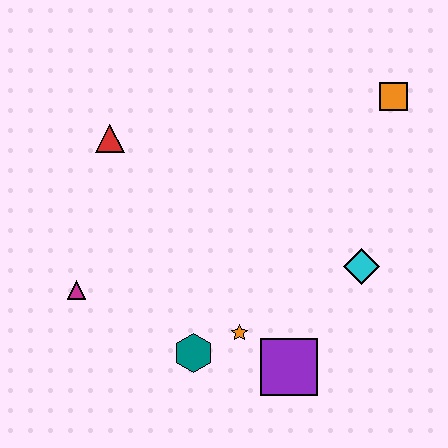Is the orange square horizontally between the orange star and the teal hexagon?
No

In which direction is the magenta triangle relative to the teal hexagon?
The magenta triangle is to the left of the teal hexagon.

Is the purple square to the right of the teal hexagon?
Yes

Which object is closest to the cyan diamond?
The purple square is closest to the cyan diamond.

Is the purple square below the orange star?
Yes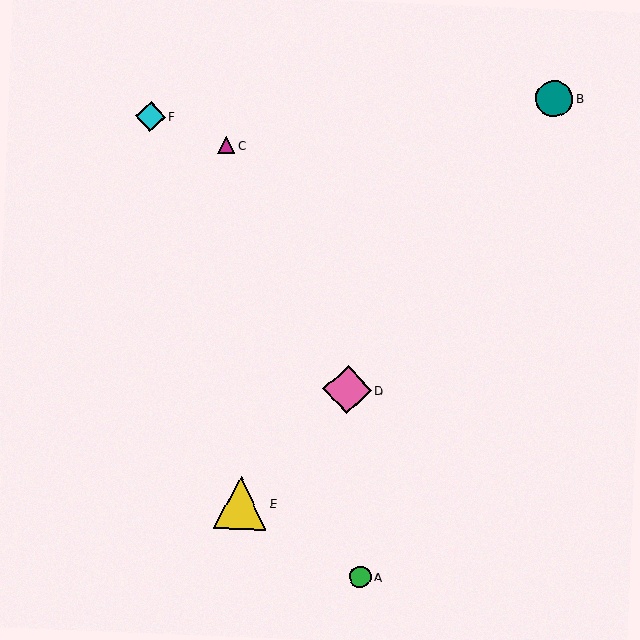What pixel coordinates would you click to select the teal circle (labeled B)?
Click at (554, 99) to select the teal circle B.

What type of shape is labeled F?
Shape F is a cyan diamond.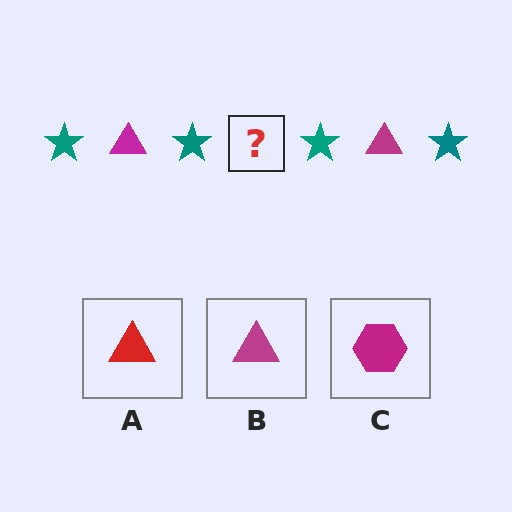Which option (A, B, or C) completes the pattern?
B.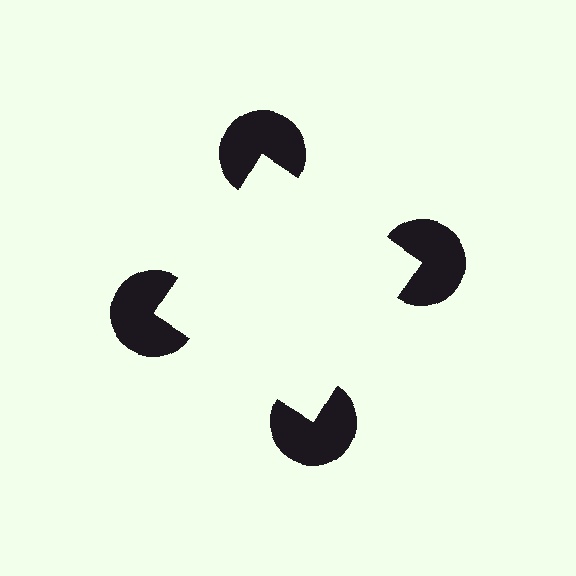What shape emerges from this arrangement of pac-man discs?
An illusory square — its edges are inferred from the aligned wedge cuts in the pac-man discs, not physically drawn.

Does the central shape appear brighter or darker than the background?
It typically appears slightly brighter than the background, even though no actual brightness change is drawn.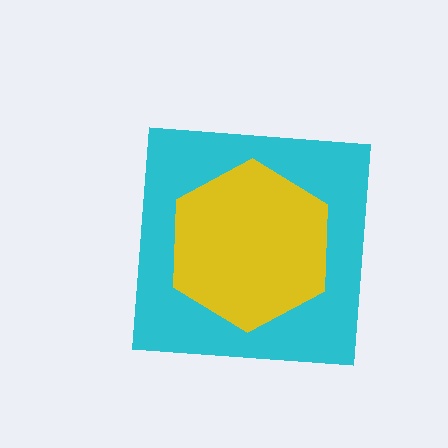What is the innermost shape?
The yellow hexagon.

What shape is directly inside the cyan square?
The yellow hexagon.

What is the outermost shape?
The cyan square.